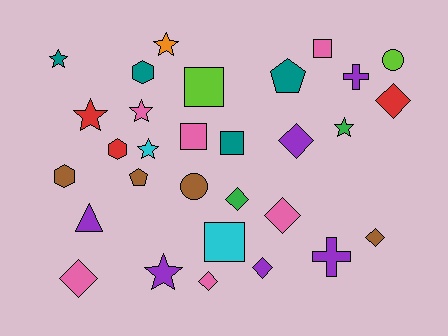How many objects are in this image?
There are 30 objects.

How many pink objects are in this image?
There are 6 pink objects.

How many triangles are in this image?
There is 1 triangle.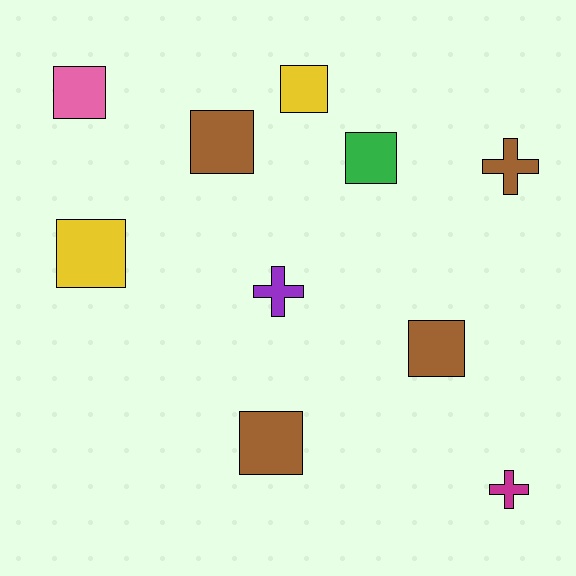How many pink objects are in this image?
There is 1 pink object.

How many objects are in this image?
There are 10 objects.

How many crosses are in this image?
There are 3 crosses.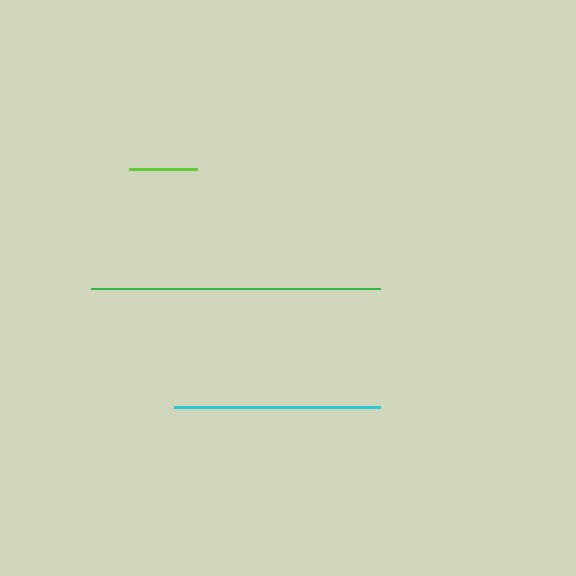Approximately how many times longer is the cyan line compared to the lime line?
The cyan line is approximately 3.1 times the length of the lime line.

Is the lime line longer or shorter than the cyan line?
The cyan line is longer than the lime line.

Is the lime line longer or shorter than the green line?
The green line is longer than the lime line.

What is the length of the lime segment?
The lime segment is approximately 67 pixels long.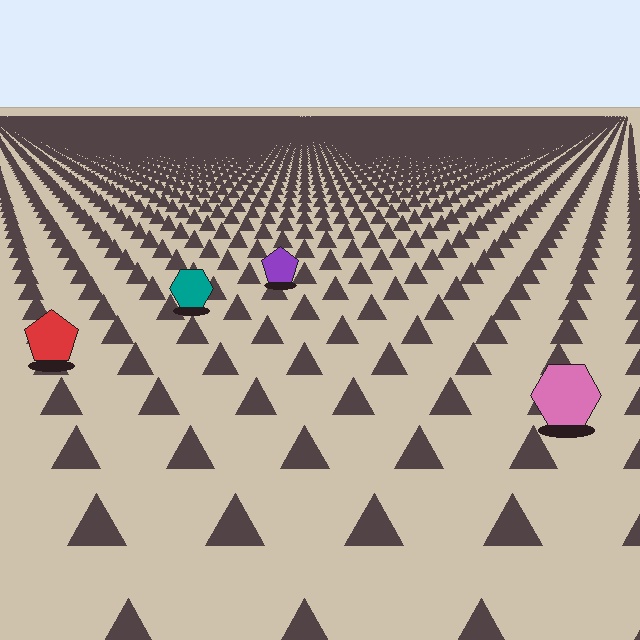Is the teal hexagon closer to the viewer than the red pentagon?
No. The red pentagon is closer — you can tell from the texture gradient: the ground texture is coarser near it.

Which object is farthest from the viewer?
The purple pentagon is farthest from the viewer. It appears smaller and the ground texture around it is denser.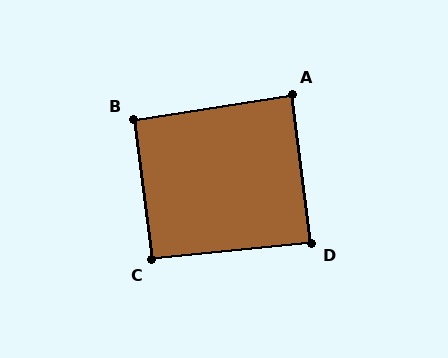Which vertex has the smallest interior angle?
D, at approximately 88 degrees.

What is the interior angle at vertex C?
Approximately 91 degrees (approximately right).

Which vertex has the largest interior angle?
B, at approximately 92 degrees.